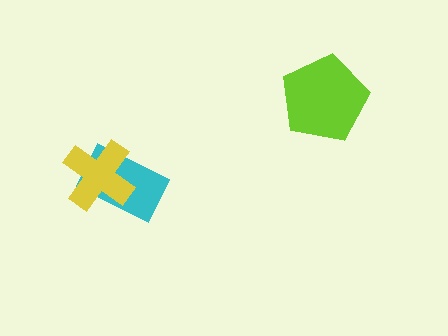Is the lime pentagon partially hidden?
No, no other shape covers it.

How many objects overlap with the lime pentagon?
0 objects overlap with the lime pentagon.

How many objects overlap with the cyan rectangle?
1 object overlaps with the cyan rectangle.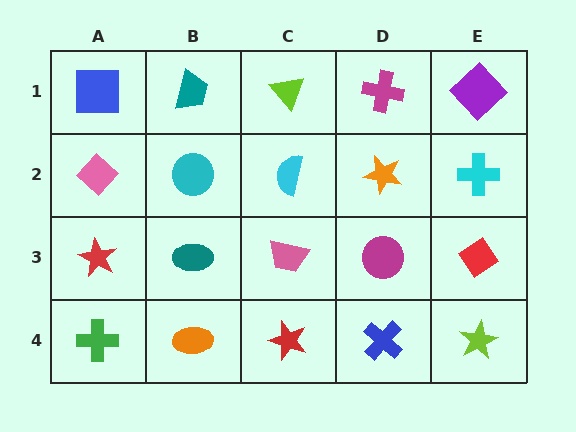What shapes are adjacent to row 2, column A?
A blue square (row 1, column A), a red star (row 3, column A), a cyan circle (row 2, column B).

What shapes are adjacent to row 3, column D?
An orange star (row 2, column D), a blue cross (row 4, column D), a pink trapezoid (row 3, column C), a red diamond (row 3, column E).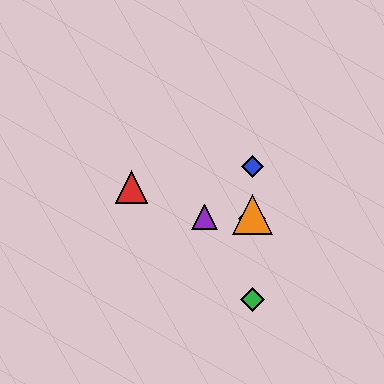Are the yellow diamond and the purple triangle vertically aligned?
No, the yellow diamond is at x≈252 and the purple triangle is at x≈204.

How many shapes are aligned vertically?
4 shapes (the blue diamond, the green diamond, the yellow diamond, the orange triangle) are aligned vertically.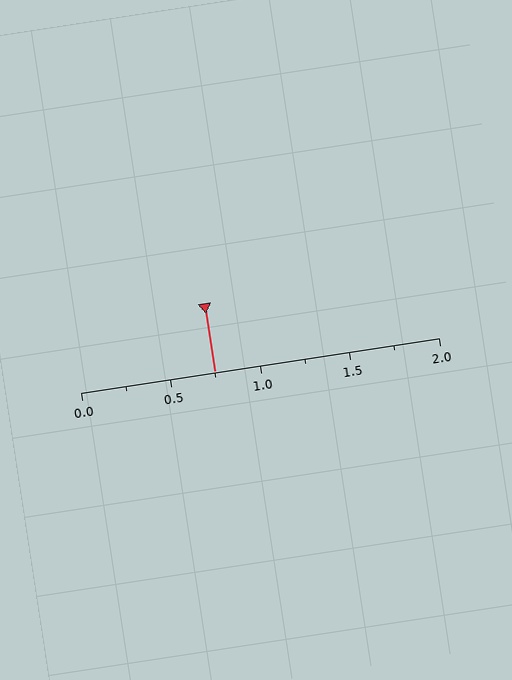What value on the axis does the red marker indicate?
The marker indicates approximately 0.75.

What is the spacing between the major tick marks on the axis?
The major ticks are spaced 0.5 apart.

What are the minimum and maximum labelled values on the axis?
The axis runs from 0.0 to 2.0.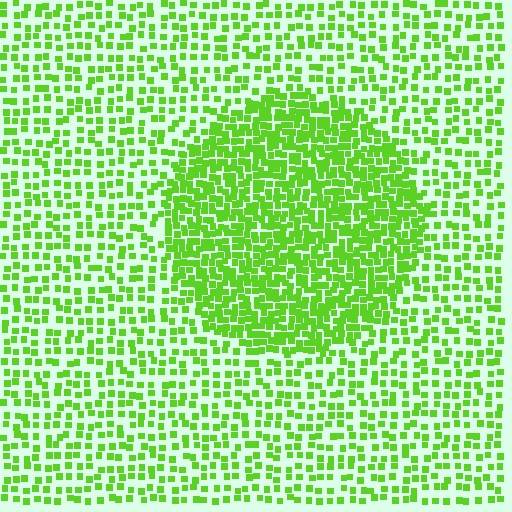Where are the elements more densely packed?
The elements are more densely packed inside the circle boundary.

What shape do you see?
I see a circle.